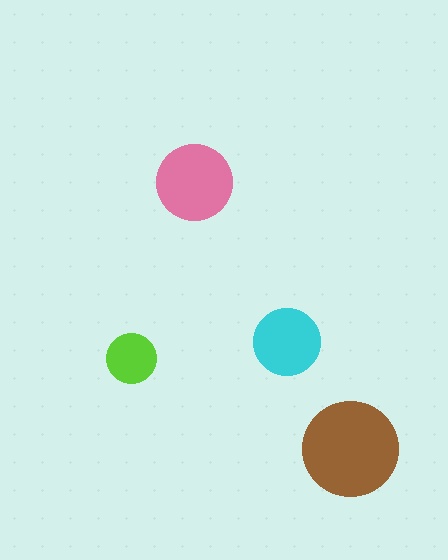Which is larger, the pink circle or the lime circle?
The pink one.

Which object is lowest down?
The brown circle is bottommost.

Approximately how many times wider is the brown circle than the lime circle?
About 2 times wider.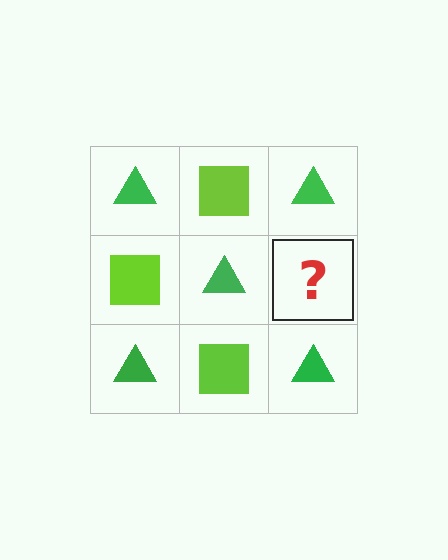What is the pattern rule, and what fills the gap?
The rule is that it alternates green triangle and lime square in a checkerboard pattern. The gap should be filled with a lime square.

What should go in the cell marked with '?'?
The missing cell should contain a lime square.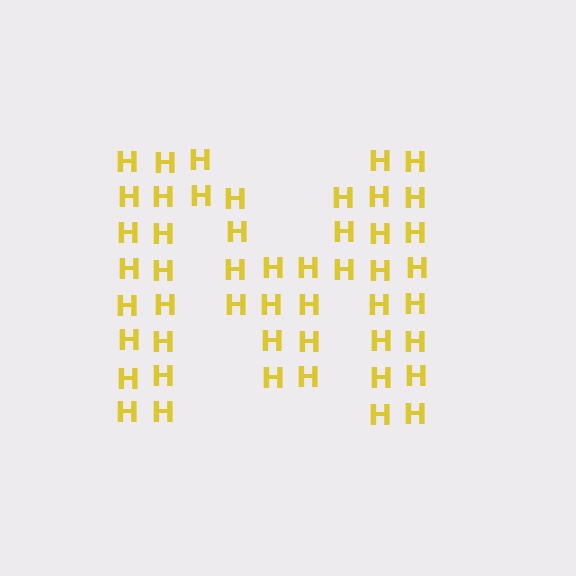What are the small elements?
The small elements are letter H's.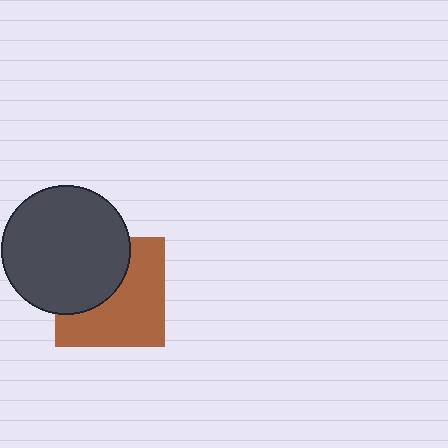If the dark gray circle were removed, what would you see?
You would see the complete brown square.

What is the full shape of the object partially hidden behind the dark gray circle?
The partially hidden object is a brown square.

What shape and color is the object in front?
The object in front is a dark gray circle.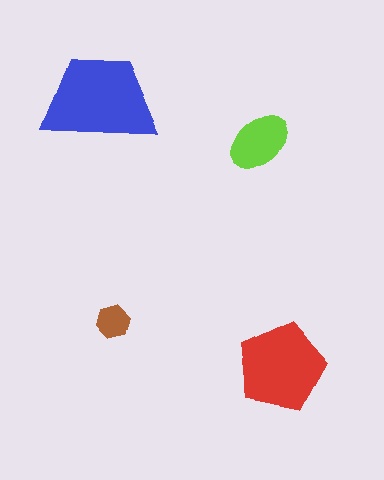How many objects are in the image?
There are 4 objects in the image.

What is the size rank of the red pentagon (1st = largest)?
2nd.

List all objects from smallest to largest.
The brown hexagon, the lime ellipse, the red pentagon, the blue trapezoid.